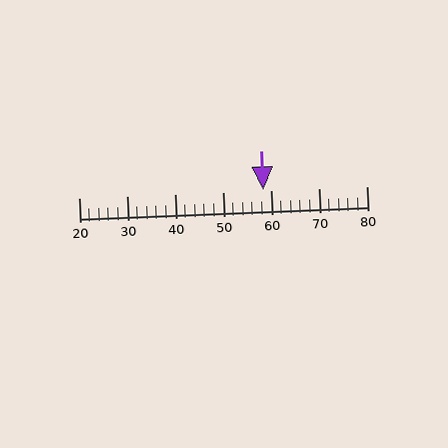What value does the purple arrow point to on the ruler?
The purple arrow points to approximately 58.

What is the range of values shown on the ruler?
The ruler shows values from 20 to 80.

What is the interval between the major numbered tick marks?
The major tick marks are spaced 10 units apart.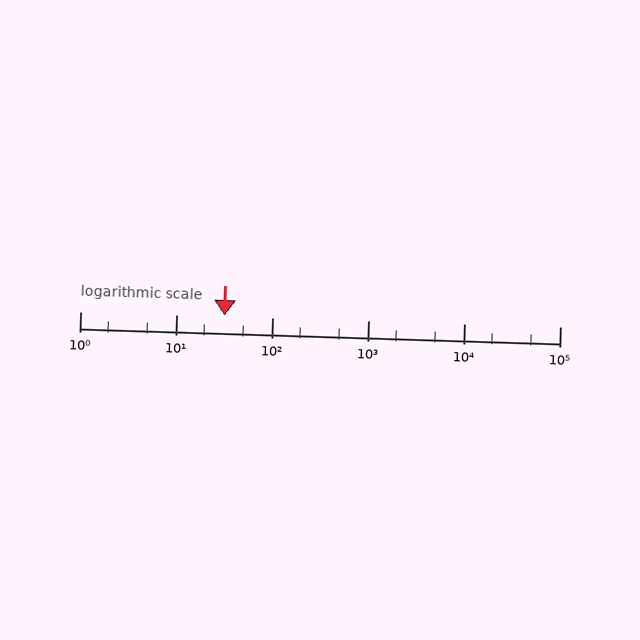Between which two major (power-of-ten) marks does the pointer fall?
The pointer is between 10 and 100.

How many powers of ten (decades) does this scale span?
The scale spans 5 decades, from 1 to 100000.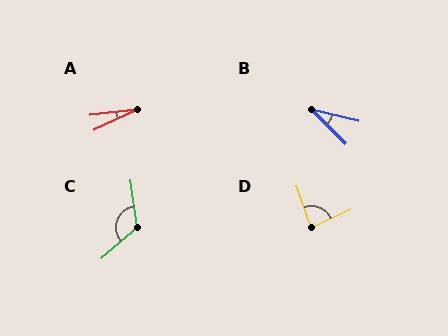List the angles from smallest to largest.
A (18°), B (31°), D (84°), C (123°).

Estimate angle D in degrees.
Approximately 84 degrees.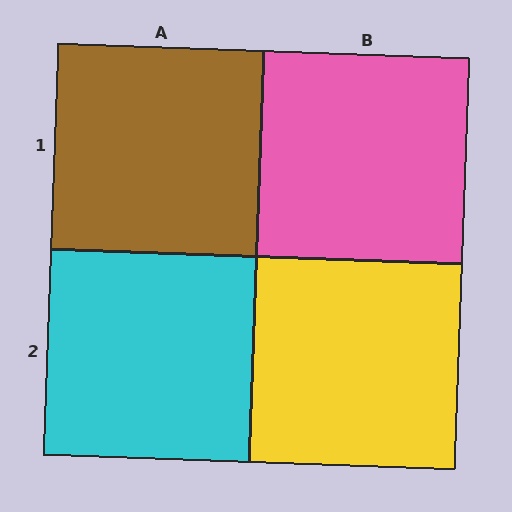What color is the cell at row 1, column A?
Brown.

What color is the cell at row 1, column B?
Pink.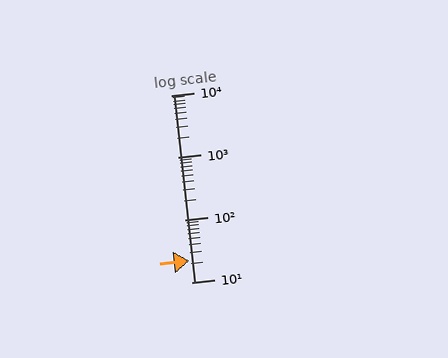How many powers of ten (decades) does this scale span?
The scale spans 3 decades, from 10 to 10000.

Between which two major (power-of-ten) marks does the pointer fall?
The pointer is between 10 and 100.